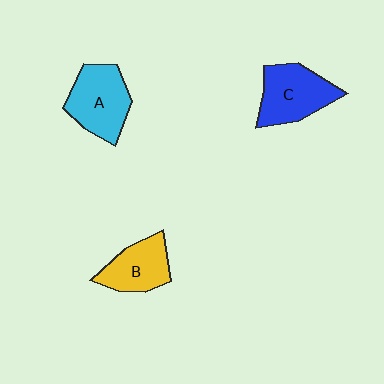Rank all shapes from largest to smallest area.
From largest to smallest: A (cyan), C (blue), B (yellow).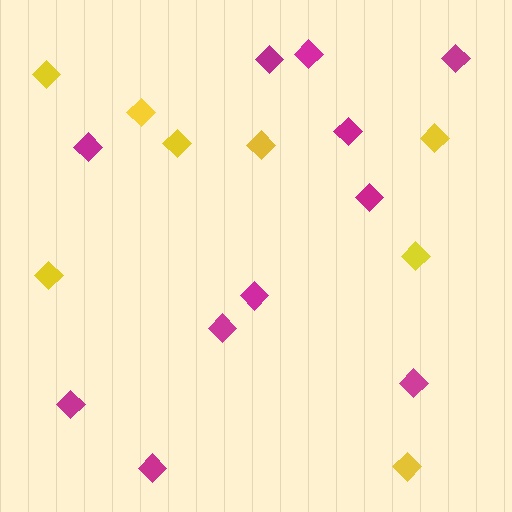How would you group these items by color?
There are 2 groups: one group of magenta diamonds (11) and one group of yellow diamonds (8).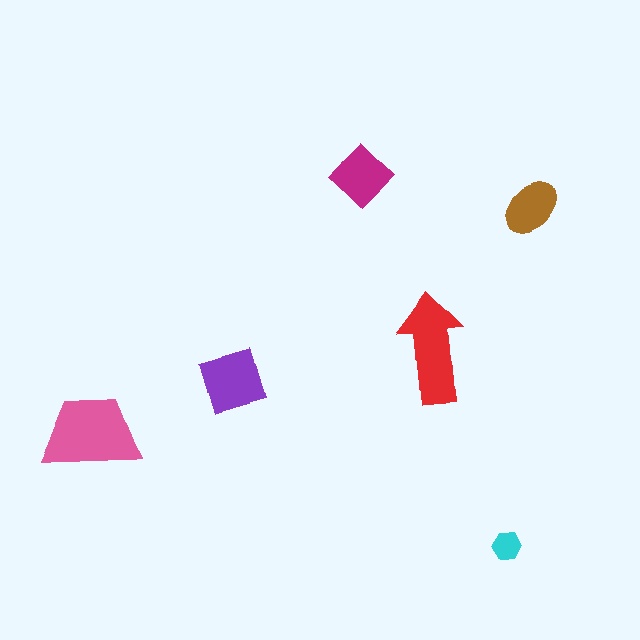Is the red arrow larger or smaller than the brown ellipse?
Larger.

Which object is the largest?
The pink trapezoid.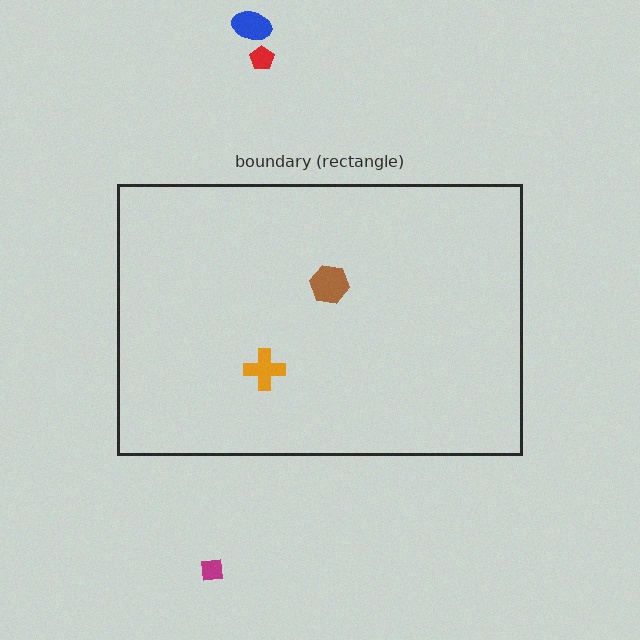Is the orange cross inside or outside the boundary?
Inside.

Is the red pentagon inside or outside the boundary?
Outside.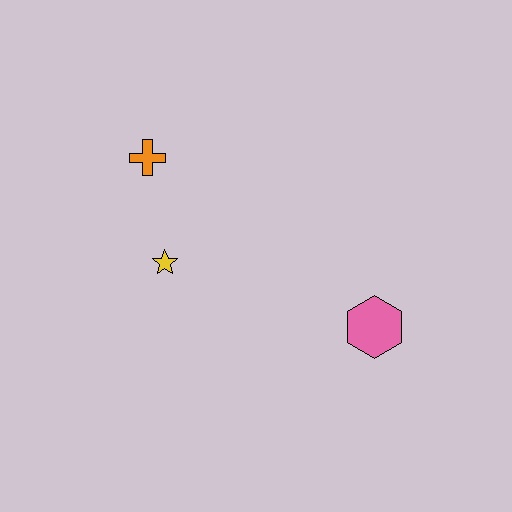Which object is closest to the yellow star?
The orange cross is closest to the yellow star.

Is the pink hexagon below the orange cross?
Yes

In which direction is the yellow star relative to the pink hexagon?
The yellow star is to the left of the pink hexagon.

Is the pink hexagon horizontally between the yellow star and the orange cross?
No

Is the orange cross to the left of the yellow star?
Yes